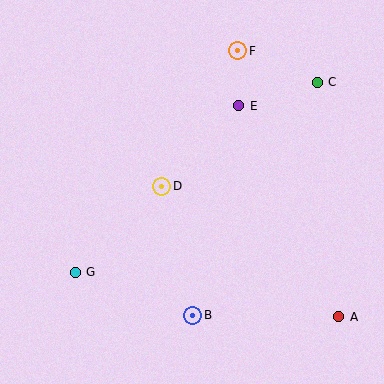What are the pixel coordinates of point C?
Point C is at (317, 82).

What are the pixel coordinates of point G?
Point G is at (75, 272).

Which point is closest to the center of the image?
Point D at (162, 186) is closest to the center.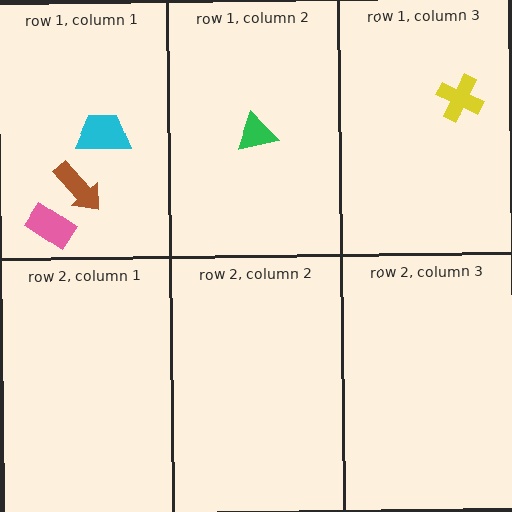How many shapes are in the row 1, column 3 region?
1.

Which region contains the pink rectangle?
The row 1, column 1 region.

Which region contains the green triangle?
The row 1, column 2 region.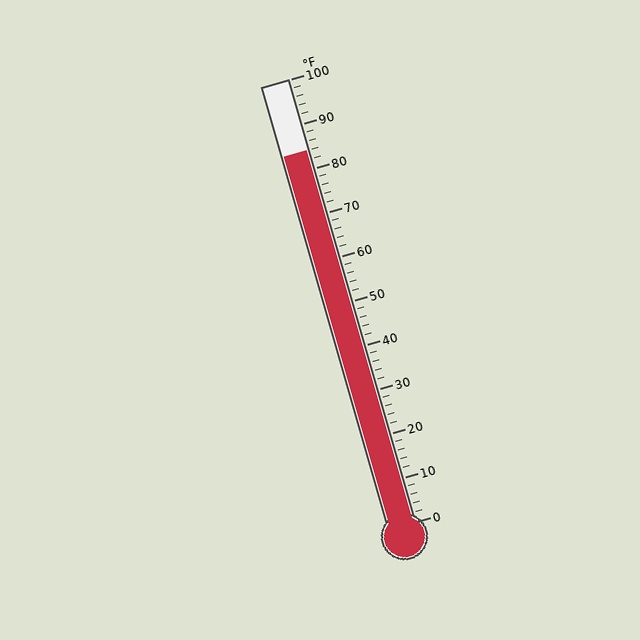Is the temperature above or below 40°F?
The temperature is above 40°F.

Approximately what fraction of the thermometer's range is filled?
The thermometer is filled to approximately 85% of its range.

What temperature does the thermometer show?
The thermometer shows approximately 84°F.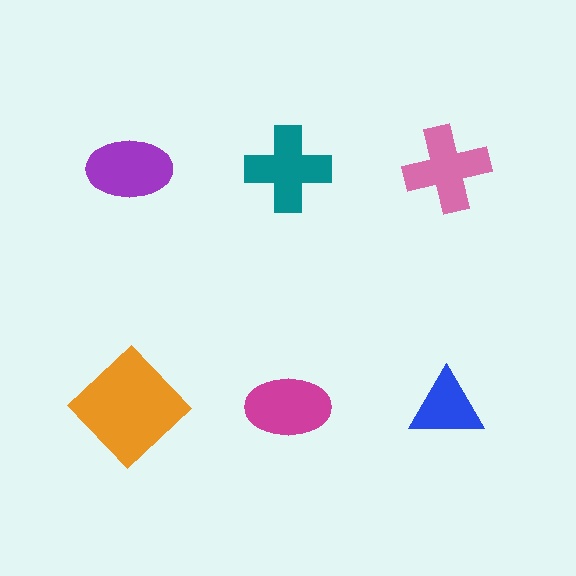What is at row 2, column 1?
An orange diamond.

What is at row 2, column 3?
A blue triangle.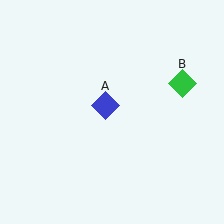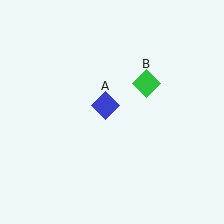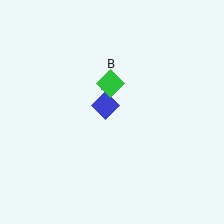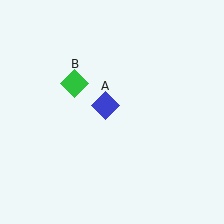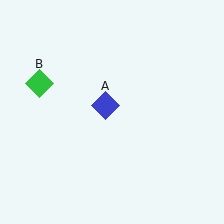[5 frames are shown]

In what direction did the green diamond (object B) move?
The green diamond (object B) moved left.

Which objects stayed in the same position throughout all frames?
Blue diamond (object A) remained stationary.